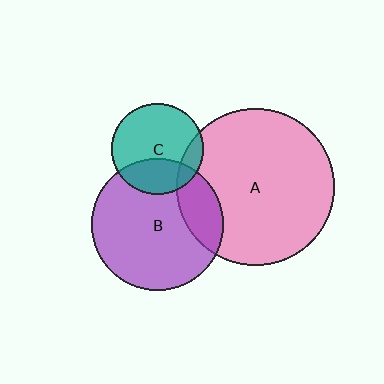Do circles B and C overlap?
Yes.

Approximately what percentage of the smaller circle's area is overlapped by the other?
Approximately 30%.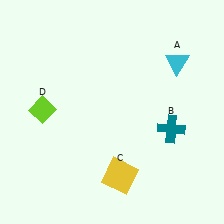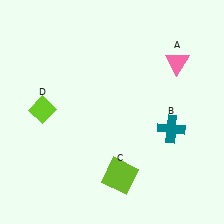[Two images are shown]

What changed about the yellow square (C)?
In Image 1, C is yellow. In Image 2, it changed to lime.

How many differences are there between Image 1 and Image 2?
There are 2 differences between the two images.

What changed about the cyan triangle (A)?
In Image 1, A is cyan. In Image 2, it changed to pink.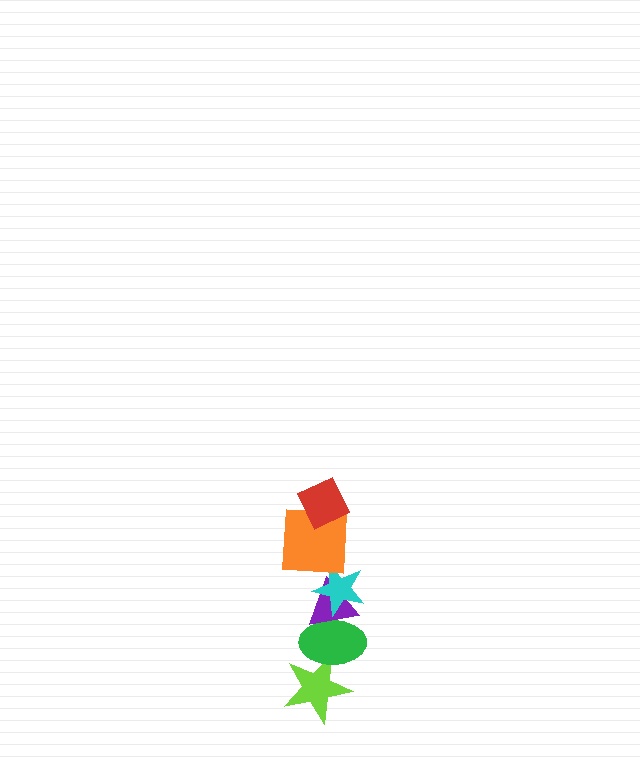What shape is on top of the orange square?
The red diamond is on top of the orange square.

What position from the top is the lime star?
The lime star is 6th from the top.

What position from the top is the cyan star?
The cyan star is 3rd from the top.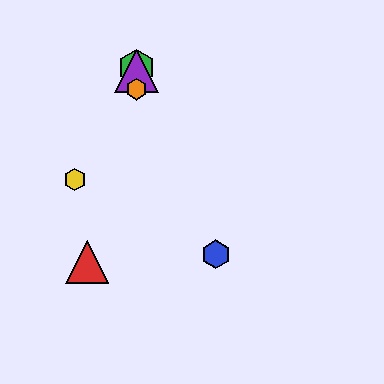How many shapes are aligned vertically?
3 shapes (the green hexagon, the purple triangle, the orange hexagon) are aligned vertically.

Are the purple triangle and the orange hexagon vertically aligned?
Yes, both are at x≈137.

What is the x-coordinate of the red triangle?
The red triangle is at x≈87.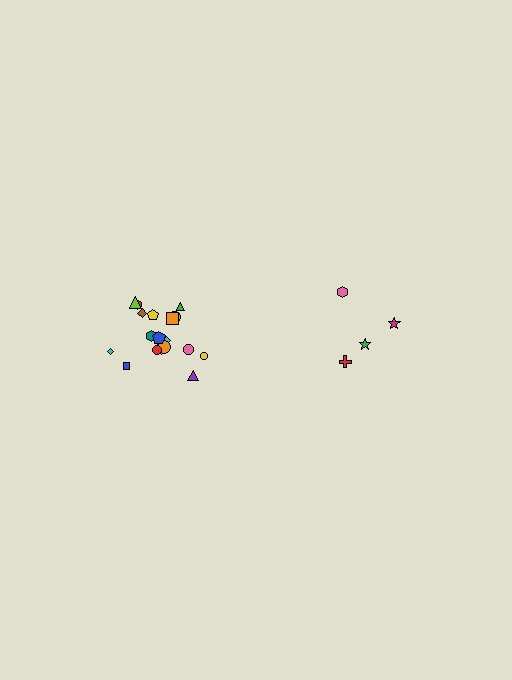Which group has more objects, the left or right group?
The left group.